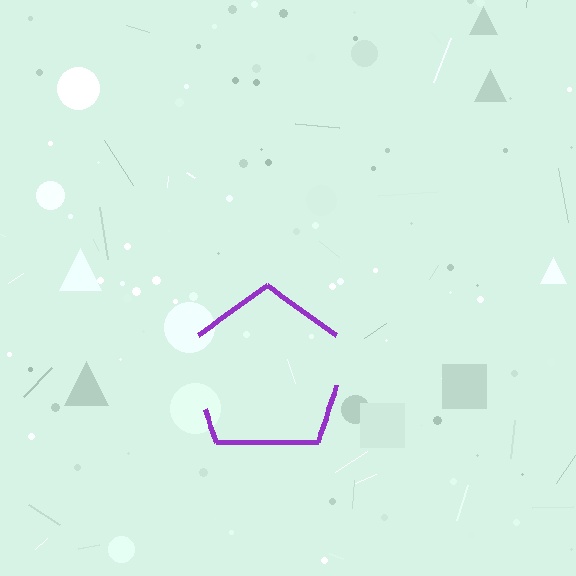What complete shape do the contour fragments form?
The contour fragments form a pentagon.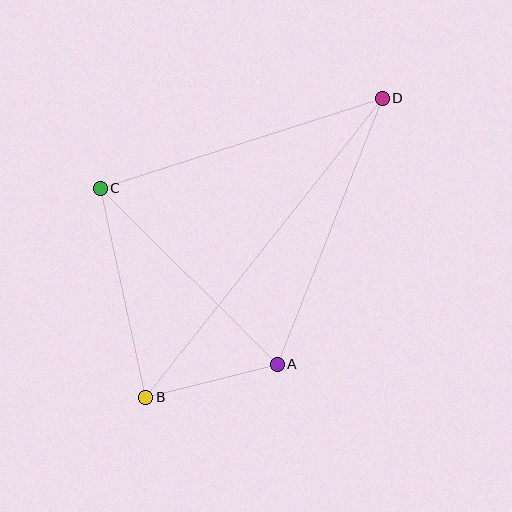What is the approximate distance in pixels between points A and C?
The distance between A and C is approximately 250 pixels.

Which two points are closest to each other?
Points A and B are closest to each other.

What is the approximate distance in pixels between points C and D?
The distance between C and D is approximately 296 pixels.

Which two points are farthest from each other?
Points B and D are farthest from each other.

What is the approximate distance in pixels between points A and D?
The distance between A and D is approximately 286 pixels.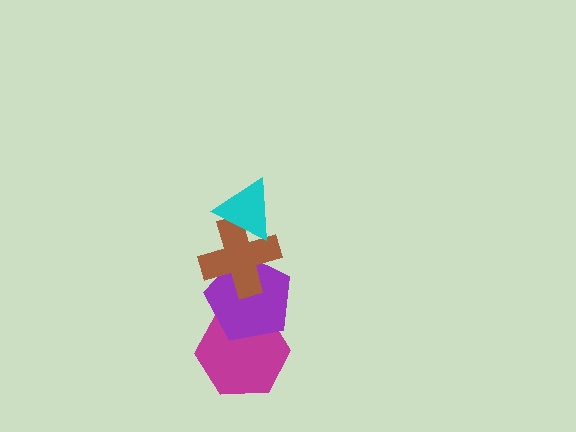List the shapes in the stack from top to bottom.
From top to bottom: the cyan triangle, the brown cross, the purple pentagon, the magenta hexagon.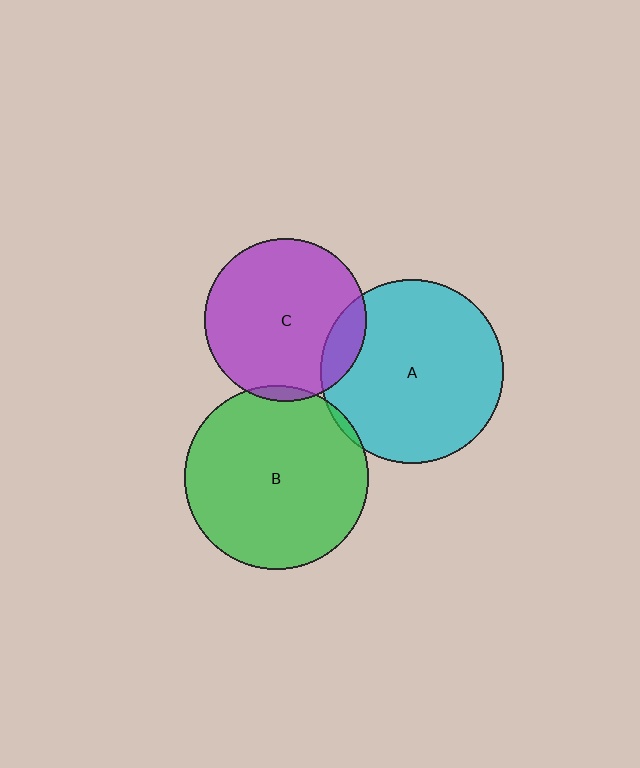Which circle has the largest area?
Circle A (cyan).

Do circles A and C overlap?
Yes.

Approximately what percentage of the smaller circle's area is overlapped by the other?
Approximately 15%.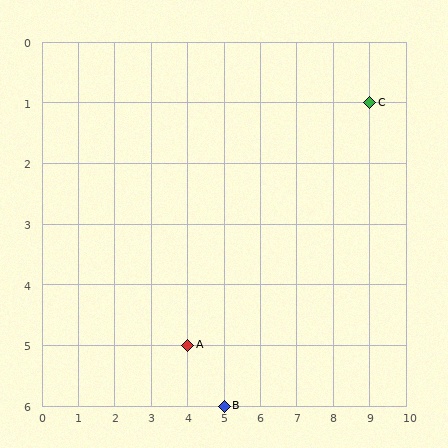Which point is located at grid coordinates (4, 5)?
Point A is at (4, 5).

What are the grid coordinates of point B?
Point B is at grid coordinates (5, 6).